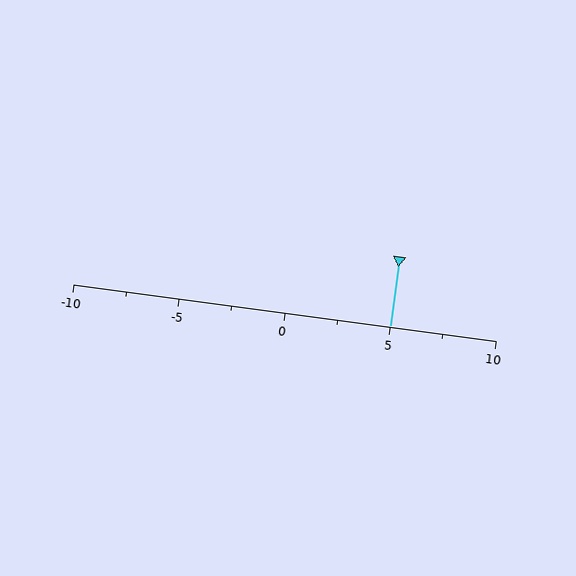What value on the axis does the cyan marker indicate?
The marker indicates approximately 5.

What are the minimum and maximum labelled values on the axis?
The axis runs from -10 to 10.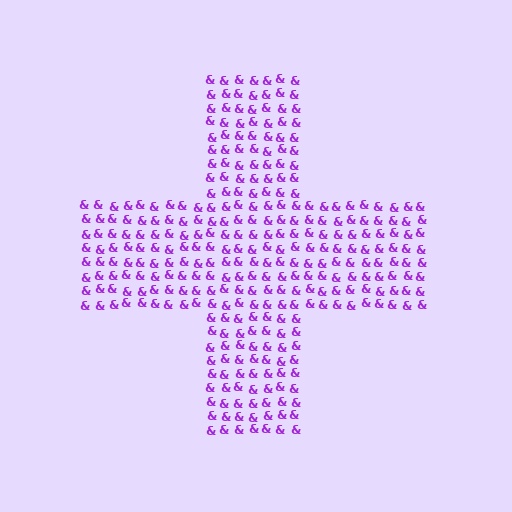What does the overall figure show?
The overall figure shows a cross.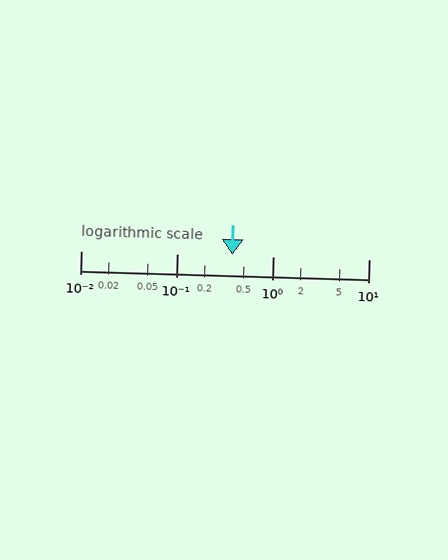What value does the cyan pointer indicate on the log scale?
The pointer indicates approximately 0.38.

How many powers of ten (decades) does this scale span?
The scale spans 3 decades, from 0.01 to 10.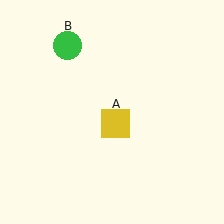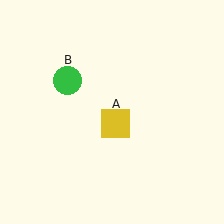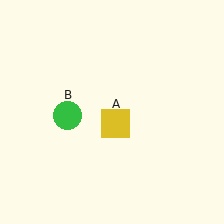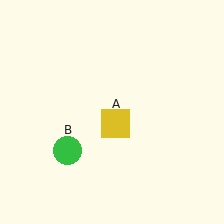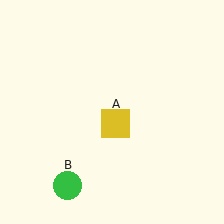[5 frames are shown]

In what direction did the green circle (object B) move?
The green circle (object B) moved down.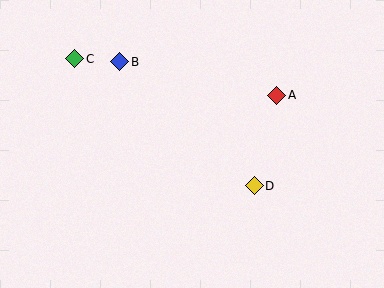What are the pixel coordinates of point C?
Point C is at (75, 59).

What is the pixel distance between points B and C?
The distance between B and C is 45 pixels.